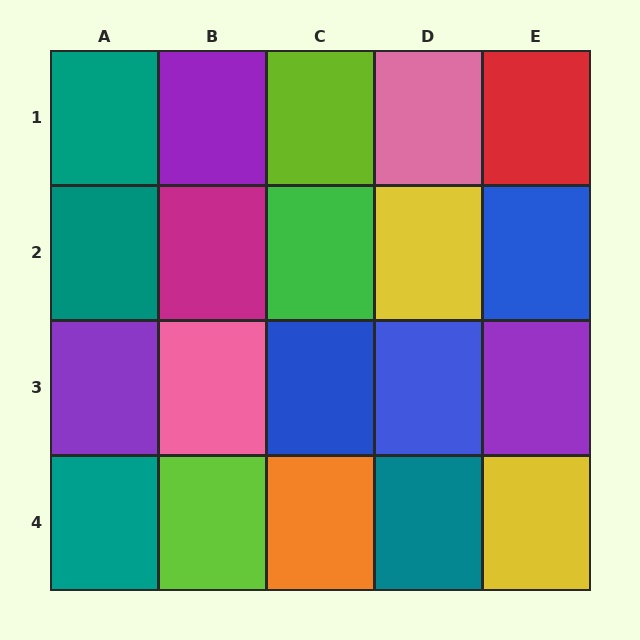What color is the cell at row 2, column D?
Yellow.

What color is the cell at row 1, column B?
Purple.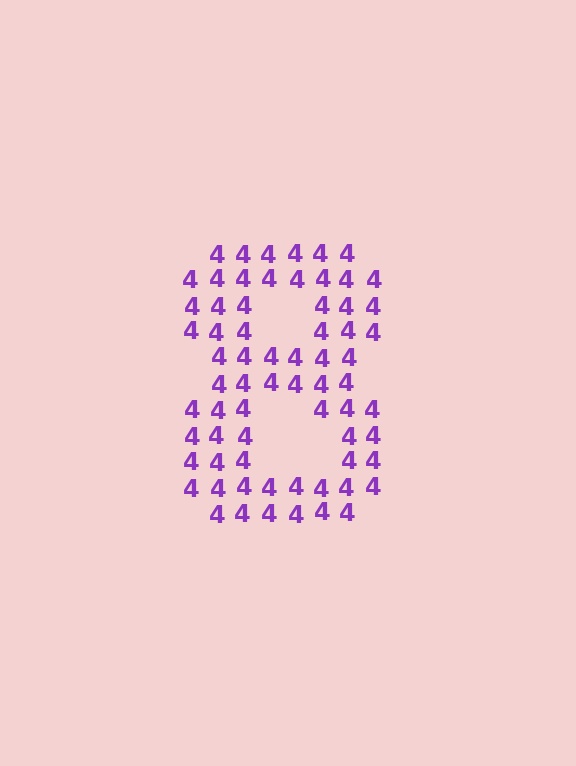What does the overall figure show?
The overall figure shows the digit 8.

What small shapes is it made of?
It is made of small digit 4's.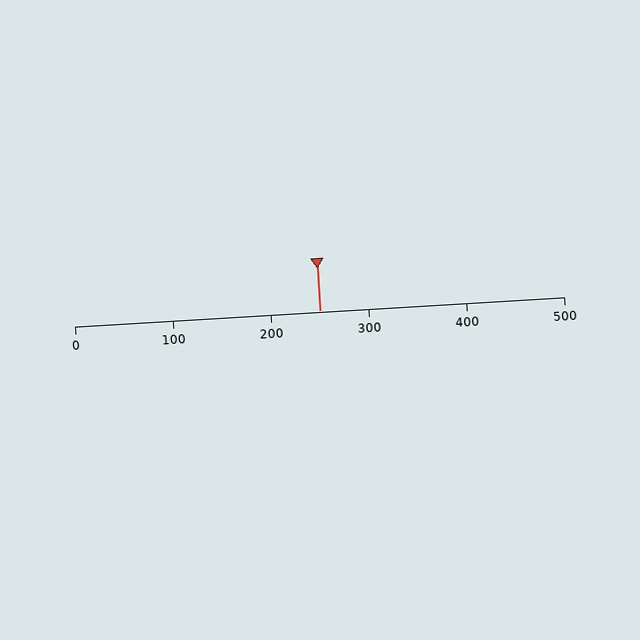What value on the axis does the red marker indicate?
The marker indicates approximately 250.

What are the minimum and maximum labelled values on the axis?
The axis runs from 0 to 500.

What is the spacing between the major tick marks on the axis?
The major ticks are spaced 100 apart.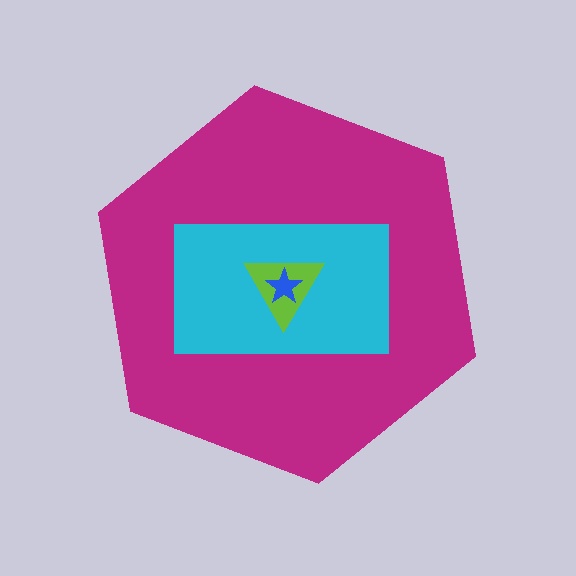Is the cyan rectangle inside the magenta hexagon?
Yes.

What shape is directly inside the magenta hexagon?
The cyan rectangle.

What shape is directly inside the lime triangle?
The blue star.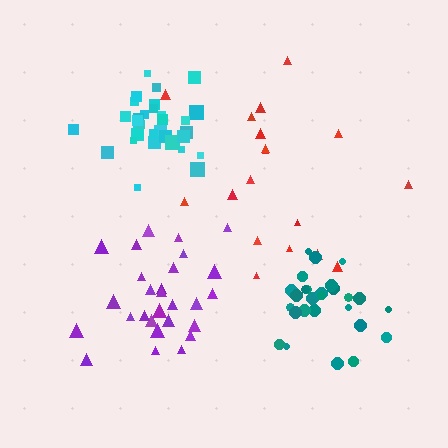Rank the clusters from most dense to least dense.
cyan, teal, purple, red.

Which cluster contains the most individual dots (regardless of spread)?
Cyan (33).